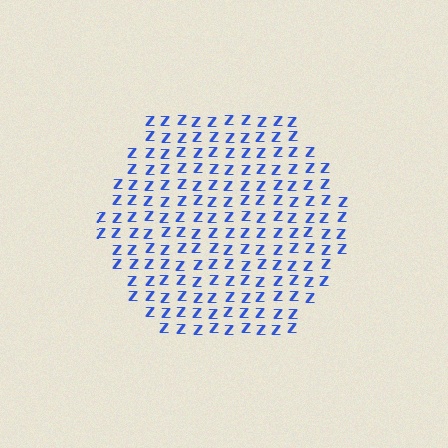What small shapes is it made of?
It is made of small letter Z's.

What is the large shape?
The large shape is a hexagon.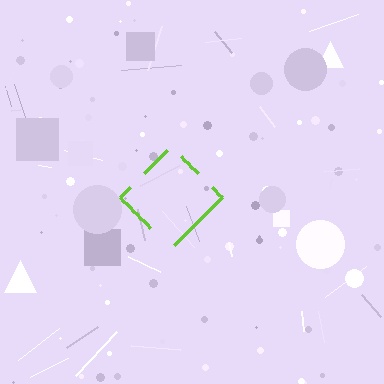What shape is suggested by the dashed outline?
The dashed outline suggests a diamond.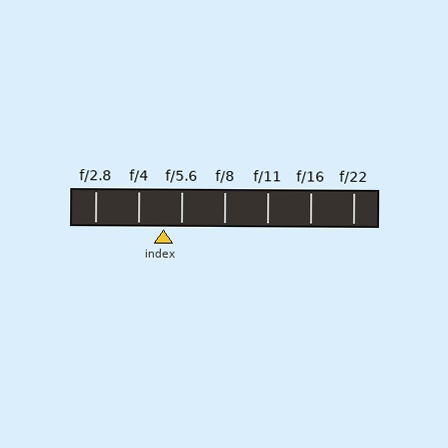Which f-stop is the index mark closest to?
The index mark is closest to f/5.6.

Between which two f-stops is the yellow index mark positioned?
The index mark is between f/4 and f/5.6.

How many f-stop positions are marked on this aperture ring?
There are 7 f-stop positions marked.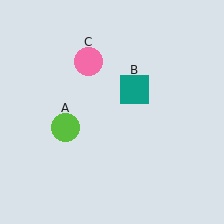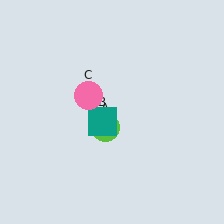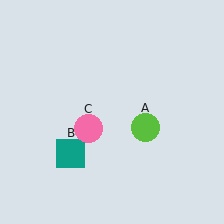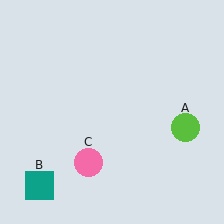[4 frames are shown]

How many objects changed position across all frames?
3 objects changed position: lime circle (object A), teal square (object B), pink circle (object C).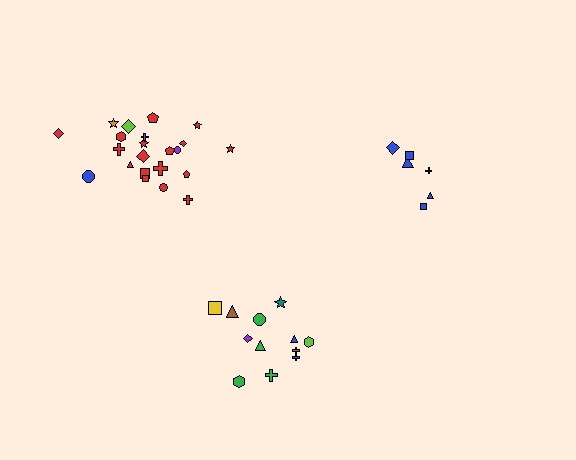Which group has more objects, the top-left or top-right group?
The top-left group.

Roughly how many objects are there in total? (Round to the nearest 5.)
Roughly 40 objects in total.